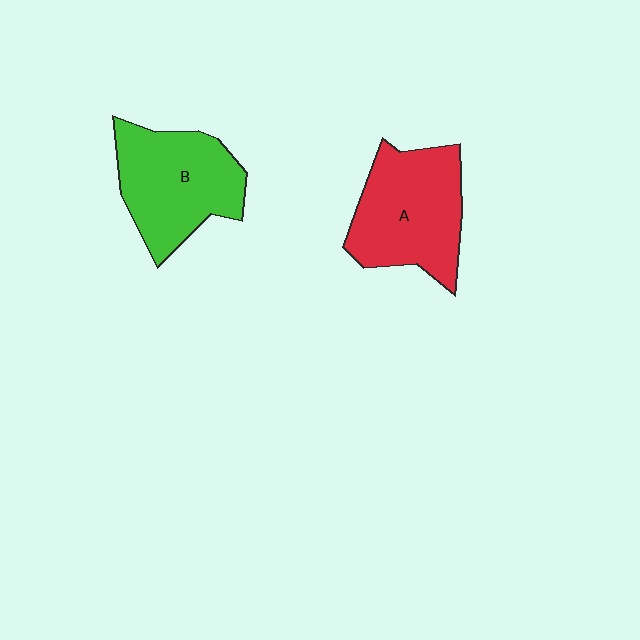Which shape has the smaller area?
Shape B (green).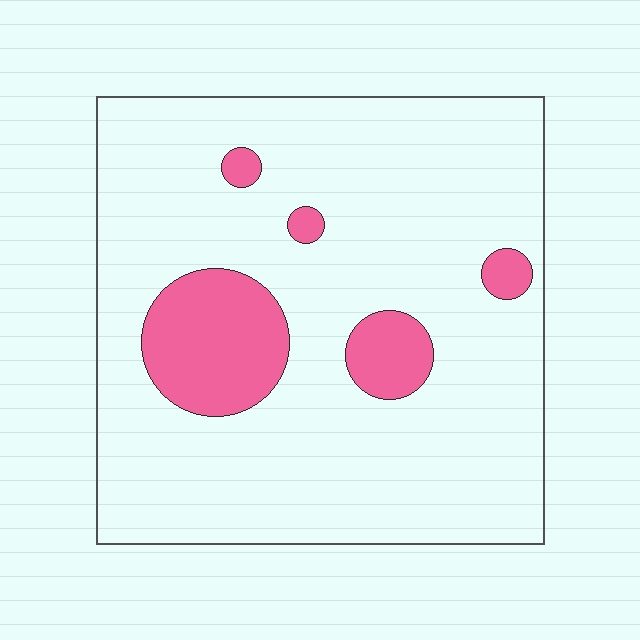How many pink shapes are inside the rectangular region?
5.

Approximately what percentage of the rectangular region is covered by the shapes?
Approximately 15%.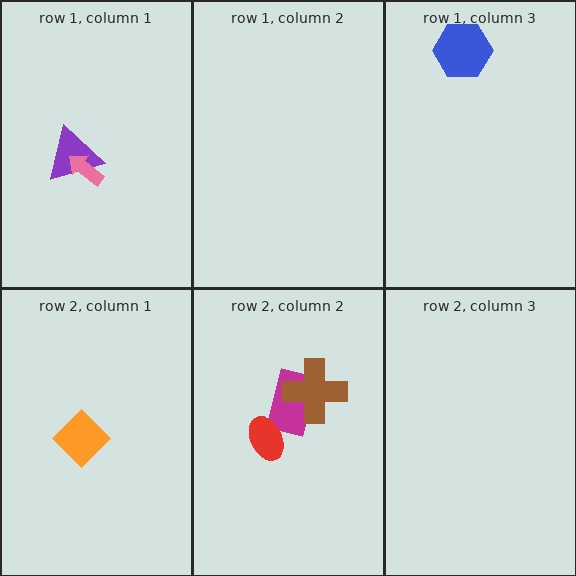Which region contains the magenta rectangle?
The row 2, column 2 region.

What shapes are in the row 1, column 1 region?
The purple triangle, the pink arrow.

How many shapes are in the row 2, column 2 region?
3.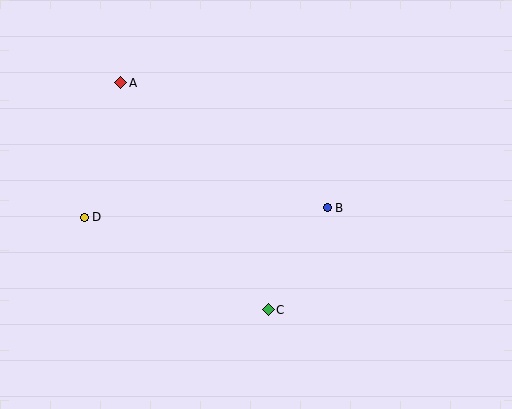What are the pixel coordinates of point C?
Point C is at (268, 310).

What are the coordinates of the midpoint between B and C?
The midpoint between B and C is at (298, 259).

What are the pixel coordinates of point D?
Point D is at (84, 217).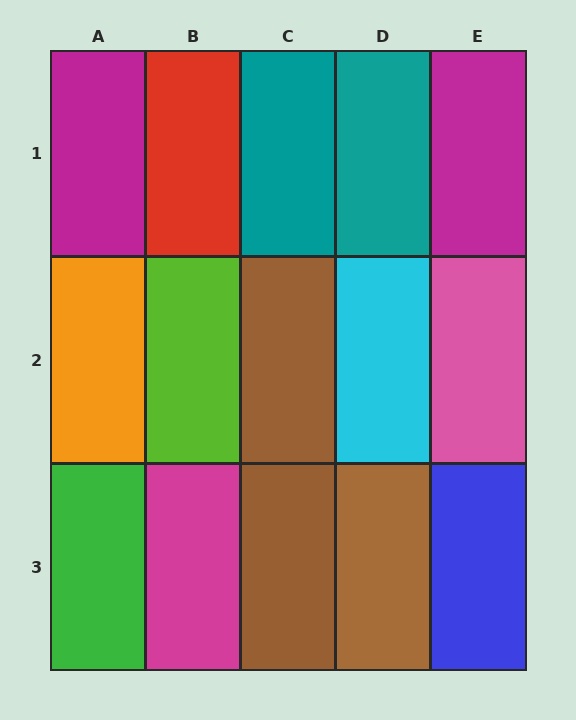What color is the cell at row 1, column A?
Magenta.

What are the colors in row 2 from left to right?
Orange, lime, brown, cyan, pink.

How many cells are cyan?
1 cell is cyan.